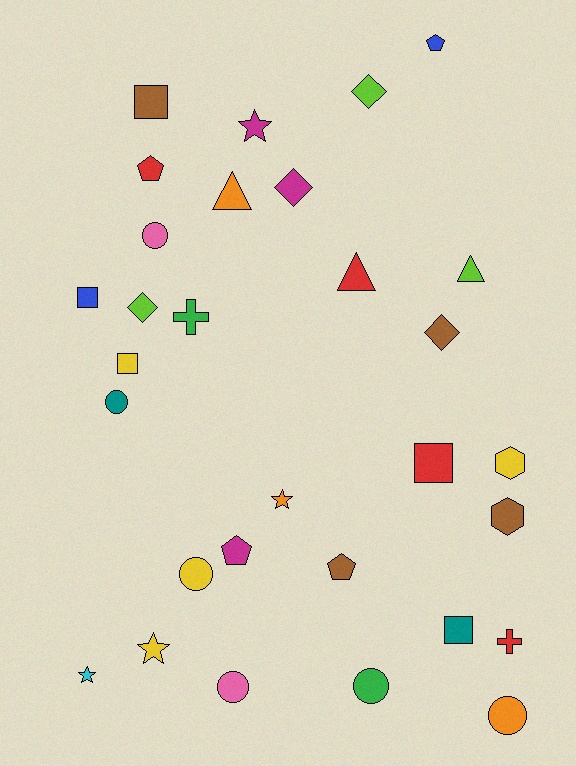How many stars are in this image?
There are 4 stars.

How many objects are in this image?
There are 30 objects.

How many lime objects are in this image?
There are 3 lime objects.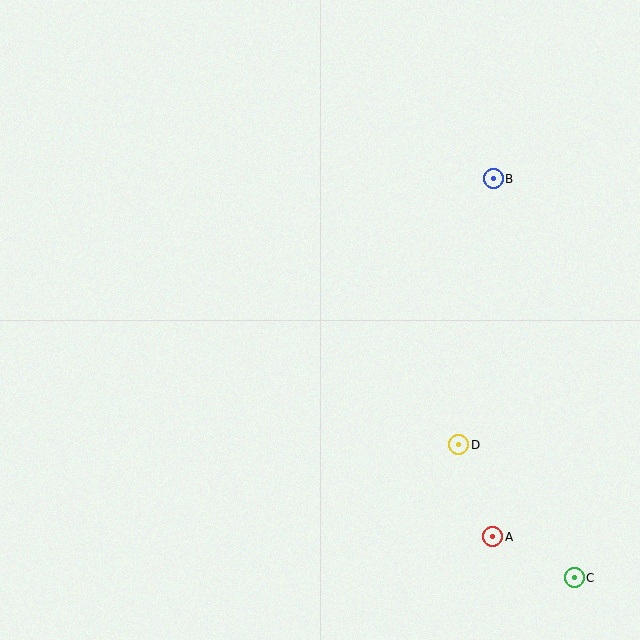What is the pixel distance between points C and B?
The distance between C and B is 407 pixels.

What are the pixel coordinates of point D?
Point D is at (459, 445).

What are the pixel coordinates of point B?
Point B is at (493, 179).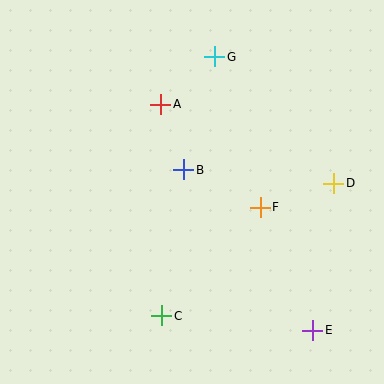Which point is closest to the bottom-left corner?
Point C is closest to the bottom-left corner.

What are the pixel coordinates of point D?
Point D is at (334, 183).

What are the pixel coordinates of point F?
Point F is at (260, 207).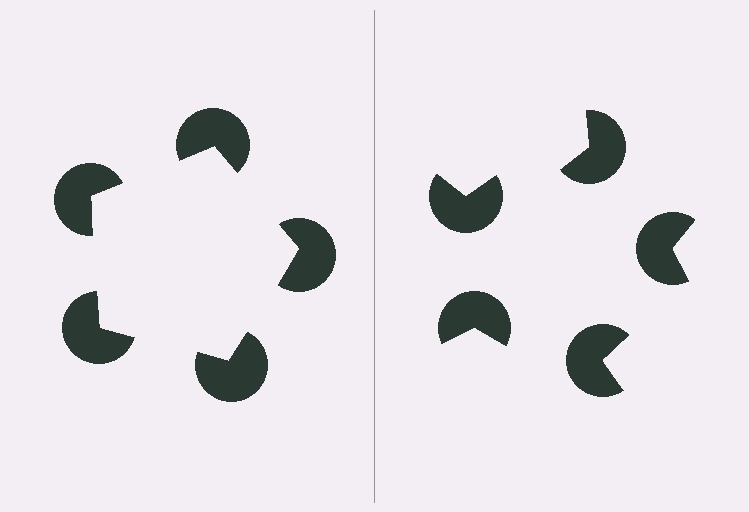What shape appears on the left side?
An illusory pentagon.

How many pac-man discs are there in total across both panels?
10 — 5 on each side.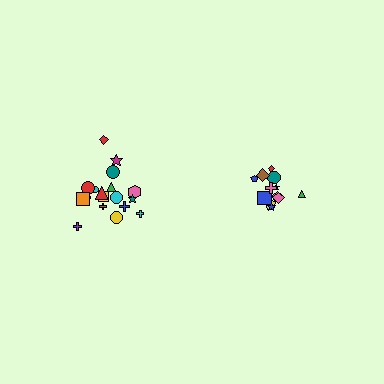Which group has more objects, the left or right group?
The left group.